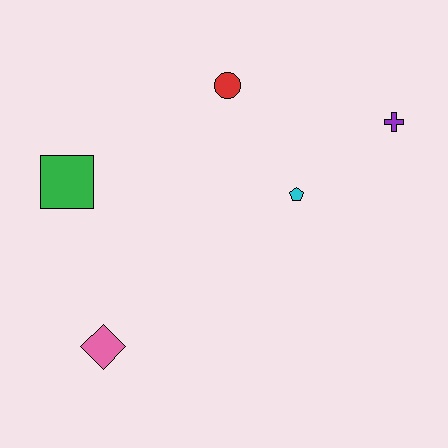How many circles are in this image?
There is 1 circle.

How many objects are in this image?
There are 5 objects.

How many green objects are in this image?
There is 1 green object.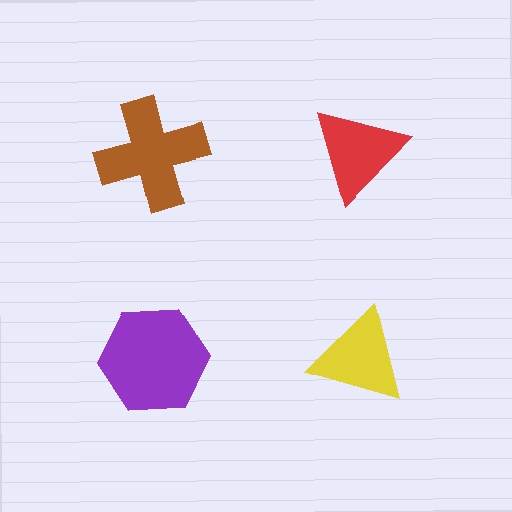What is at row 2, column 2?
A yellow triangle.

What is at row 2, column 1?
A purple hexagon.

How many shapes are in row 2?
2 shapes.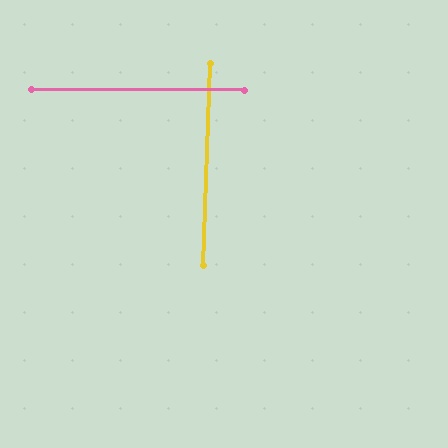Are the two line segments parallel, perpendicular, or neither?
Perpendicular — they meet at approximately 88°.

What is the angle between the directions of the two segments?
Approximately 88 degrees.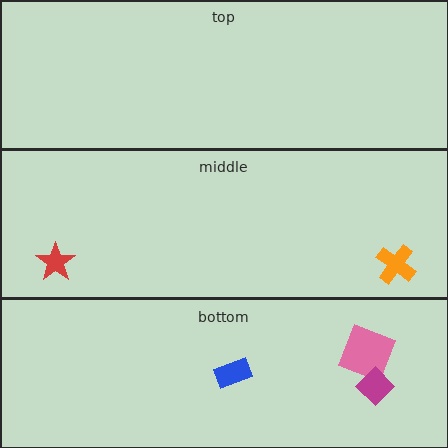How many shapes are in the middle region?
2.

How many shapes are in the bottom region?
3.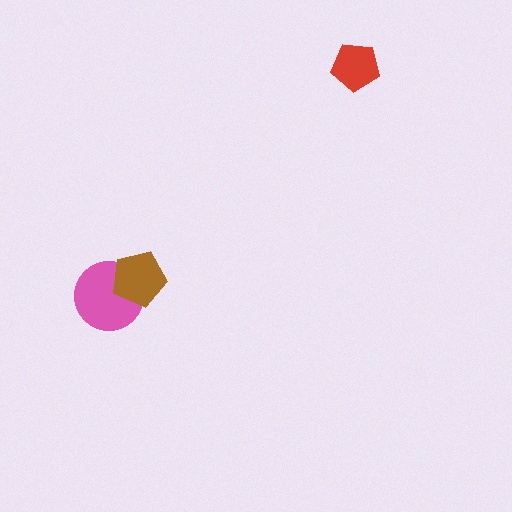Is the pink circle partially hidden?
Yes, it is partially covered by another shape.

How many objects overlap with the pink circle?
1 object overlaps with the pink circle.